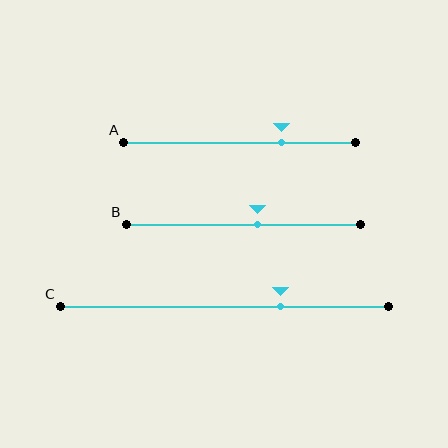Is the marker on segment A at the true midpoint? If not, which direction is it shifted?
No, the marker on segment A is shifted to the right by about 18% of the segment length.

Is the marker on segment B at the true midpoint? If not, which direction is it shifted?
No, the marker on segment B is shifted to the right by about 6% of the segment length.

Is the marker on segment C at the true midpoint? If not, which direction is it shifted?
No, the marker on segment C is shifted to the right by about 17% of the segment length.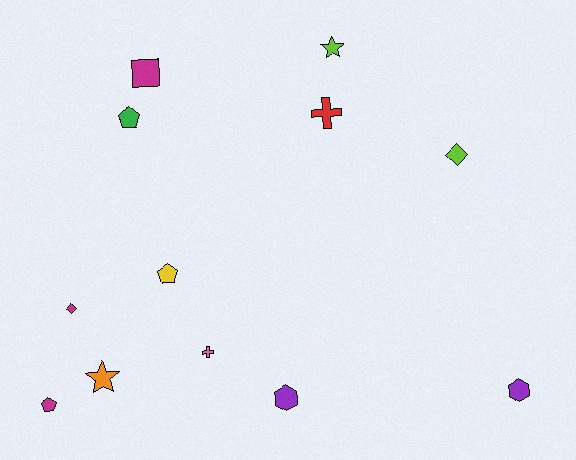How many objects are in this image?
There are 12 objects.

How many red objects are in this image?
There is 1 red object.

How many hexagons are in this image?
There are 2 hexagons.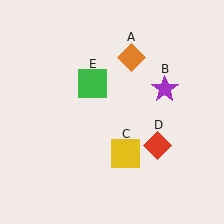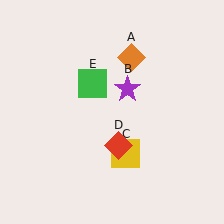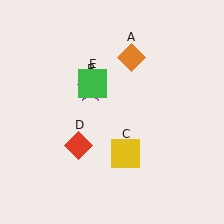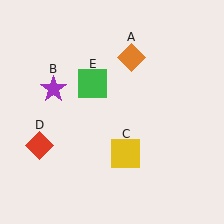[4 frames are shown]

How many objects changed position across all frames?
2 objects changed position: purple star (object B), red diamond (object D).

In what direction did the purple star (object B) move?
The purple star (object B) moved left.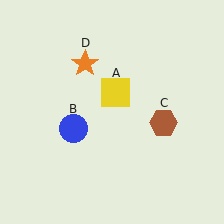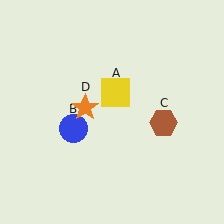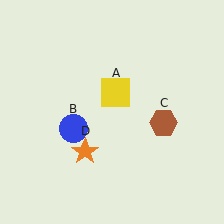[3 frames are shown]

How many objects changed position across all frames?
1 object changed position: orange star (object D).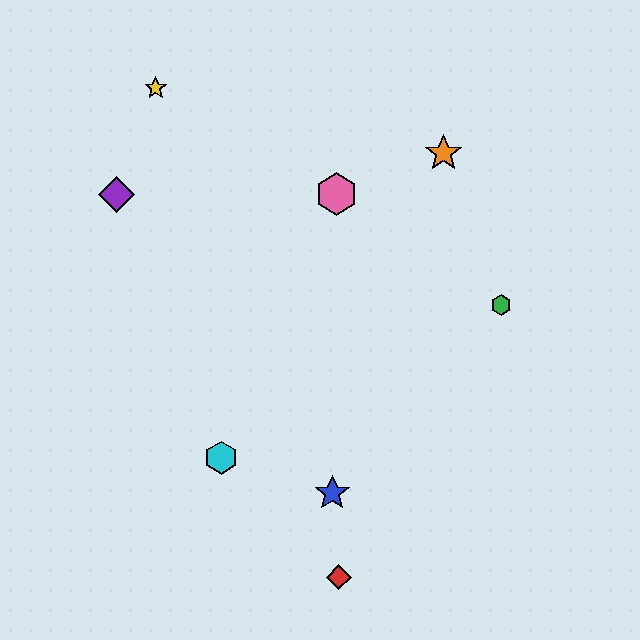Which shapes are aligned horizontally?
The purple diamond, the pink hexagon are aligned horizontally.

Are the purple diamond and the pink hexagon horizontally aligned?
Yes, both are at y≈194.